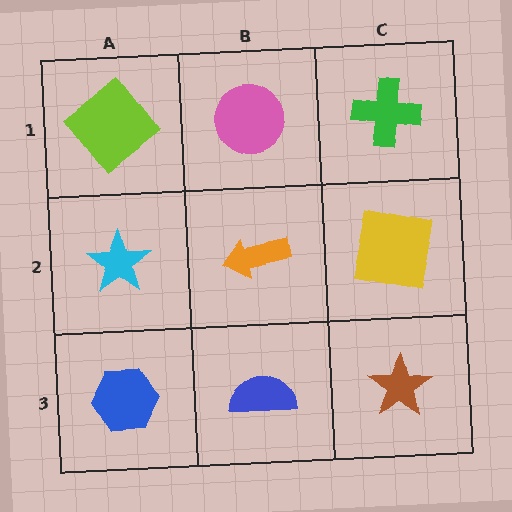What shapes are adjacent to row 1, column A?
A cyan star (row 2, column A), a pink circle (row 1, column B).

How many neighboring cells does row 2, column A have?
3.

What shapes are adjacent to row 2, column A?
A lime diamond (row 1, column A), a blue hexagon (row 3, column A), an orange arrow (row 2, column B).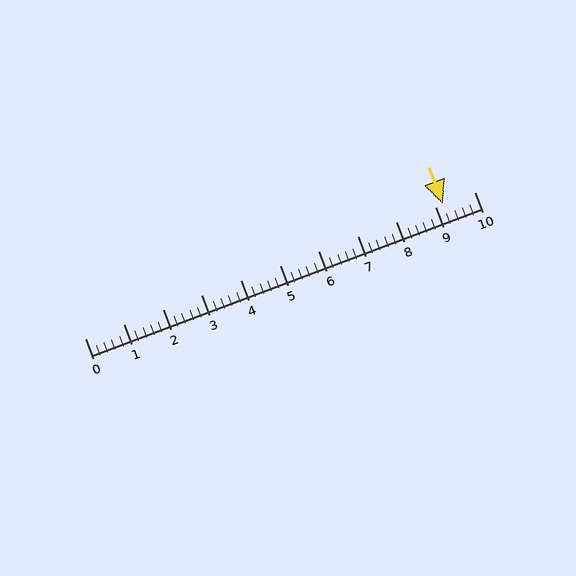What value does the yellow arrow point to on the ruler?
The yellow arrow points to approximately 9.2.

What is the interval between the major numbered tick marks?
The major tick marks are spaced 1 units apart.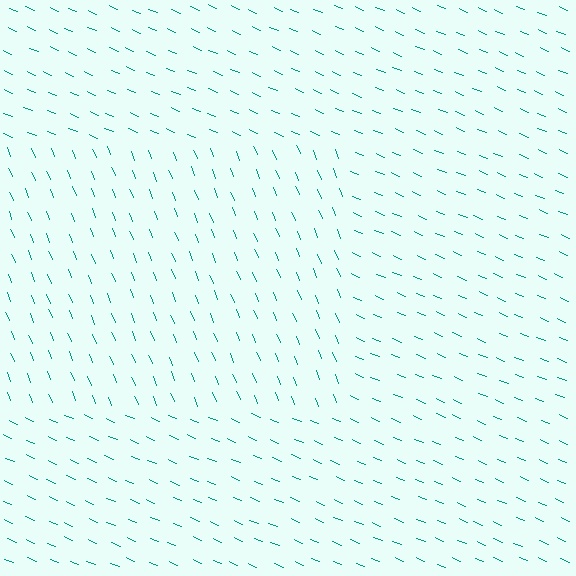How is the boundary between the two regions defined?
The boundary is defined purely by a change in line orientation (approximately 45 degrees difference). All lines are the same color and thickness.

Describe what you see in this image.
The image is filled with small teal line segments. A rectangle region in the image has lines oriented differently from the surrounding lines, creating a visible texture boundary.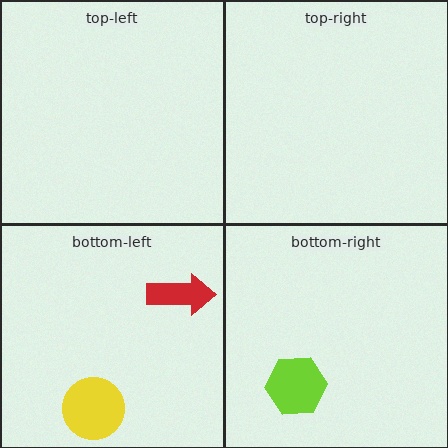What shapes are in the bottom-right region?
The lime hexagon.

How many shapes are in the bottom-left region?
2.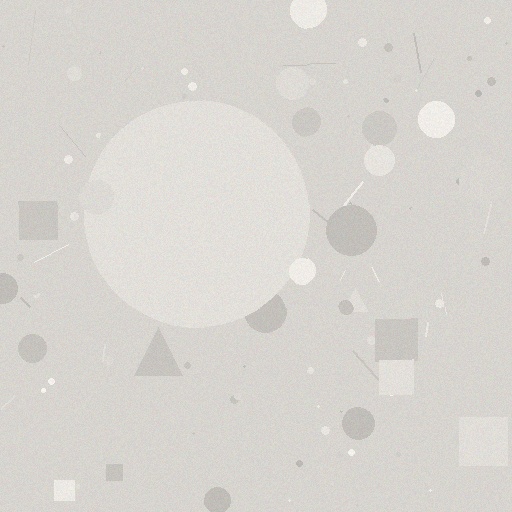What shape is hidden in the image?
A circle is hidden in the image.